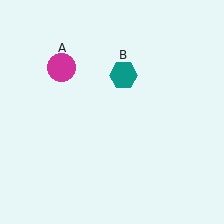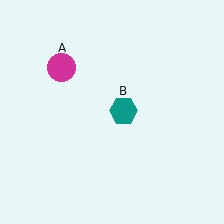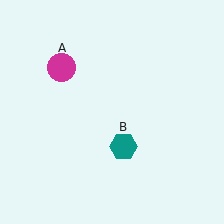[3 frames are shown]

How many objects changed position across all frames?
1 object changed position: teal hexagon (object B).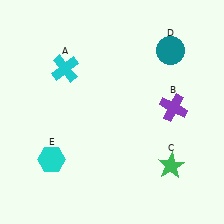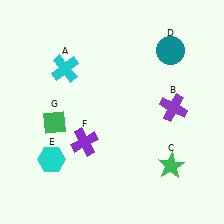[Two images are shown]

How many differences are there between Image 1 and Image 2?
There are 2 differences between the two images.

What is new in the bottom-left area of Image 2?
A purple cross (F) was added in the bottom-left area of Image 2.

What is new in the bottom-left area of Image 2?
A green diamond (G) was added in the bottom-left area of Image 2.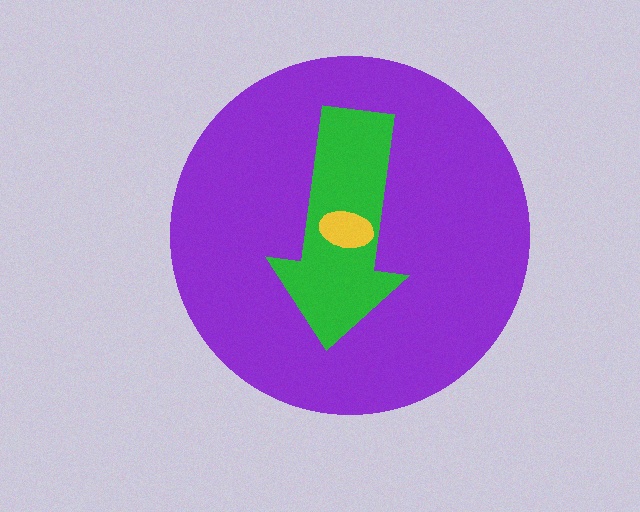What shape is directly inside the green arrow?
The yellow ellipse.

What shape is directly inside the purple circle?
The green arrow.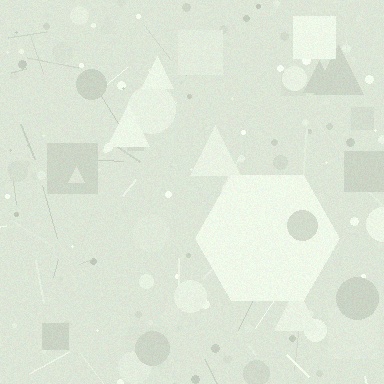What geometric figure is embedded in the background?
A hexagon is embedded in the background.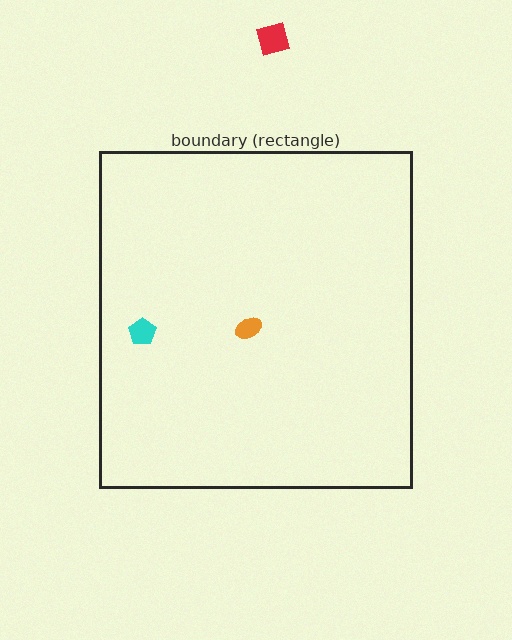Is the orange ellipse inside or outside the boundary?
Inside.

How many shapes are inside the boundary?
2 inside, 1 outside.